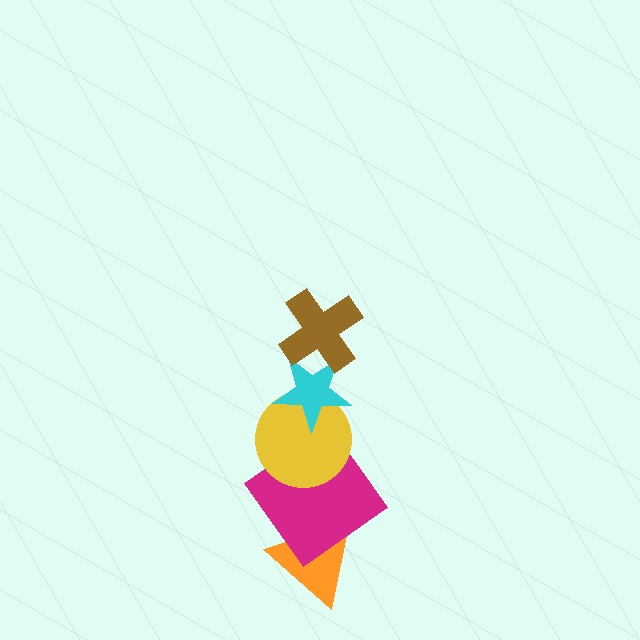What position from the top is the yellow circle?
The yellow circle is 3rd from the top.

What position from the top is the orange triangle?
The orange triangle is 5th from the top.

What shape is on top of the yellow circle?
The cyan star is on top of the yellow circle.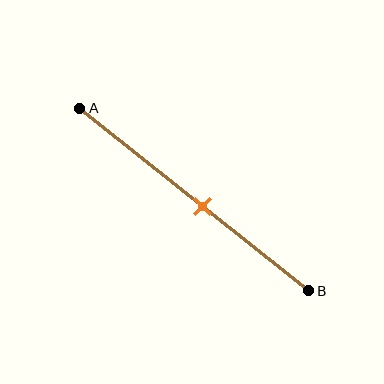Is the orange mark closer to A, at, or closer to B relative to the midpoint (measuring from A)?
The orange mark is closer to point B than the midpoint of segment AB.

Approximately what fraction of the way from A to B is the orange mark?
The orange mark is approximately 55% of the way from A to B.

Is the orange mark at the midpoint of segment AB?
No, the mark is at about 55% from A, not at the 50% midpoint.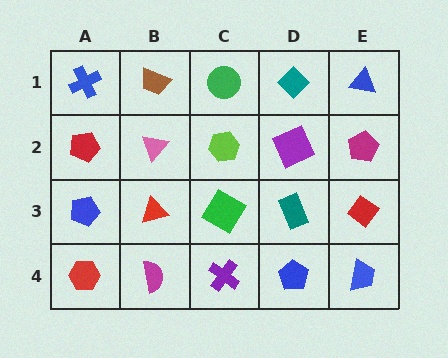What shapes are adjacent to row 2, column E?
A blue triangle (row 1, column E), a red diamond (row 3, column E), a purple square (row 2, column D).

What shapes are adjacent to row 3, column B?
A pink triangle (row 2, column B), a magenta semicircle (row 4, column B), a blue pentagon (row 3, column A), a green diamond (row 3, column C).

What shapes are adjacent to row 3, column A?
A red pentagon (row 2, column A), a red hexagon (row 4, column A), a red triangle (row 3, column B).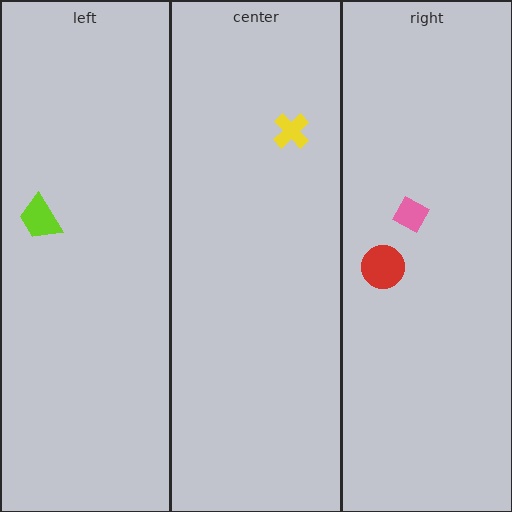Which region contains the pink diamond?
The right region.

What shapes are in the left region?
The lime trapezoid.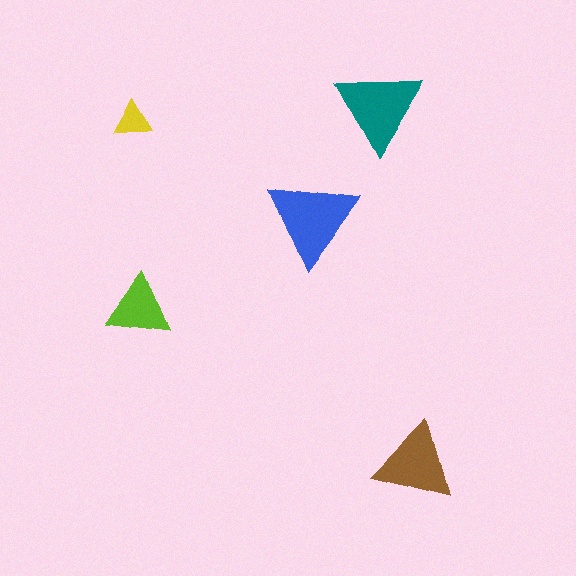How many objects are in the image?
There are 5 objects in the image.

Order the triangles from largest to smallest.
the blue one, the teal one, the brown one, the lime one, the yellow one.